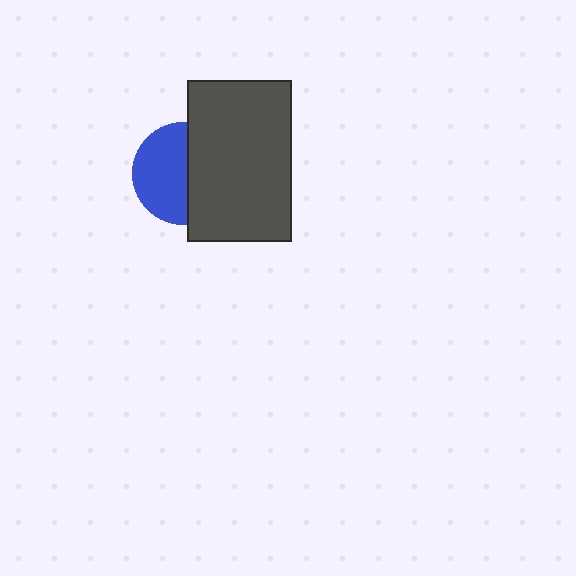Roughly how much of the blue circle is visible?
About half of it is visible (roughly 55%).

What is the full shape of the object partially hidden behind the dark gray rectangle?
The partially hidden object is a blue circle.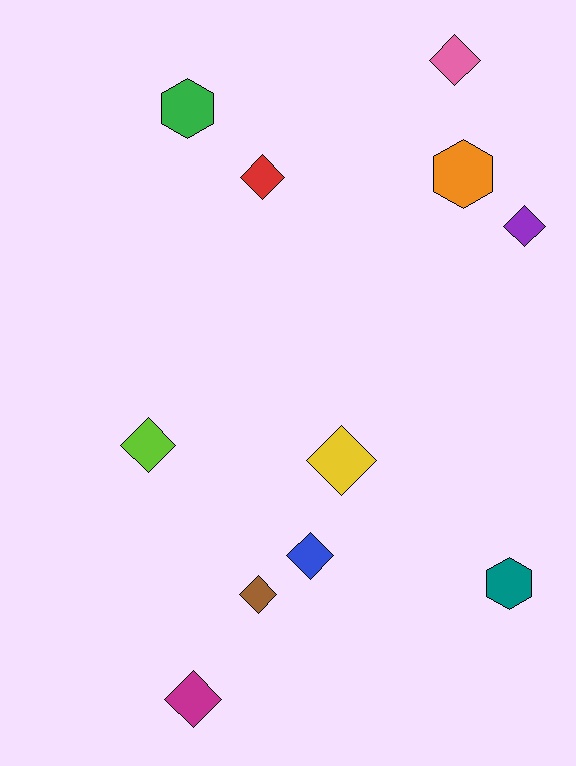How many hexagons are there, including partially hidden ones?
There are 3 hexagons.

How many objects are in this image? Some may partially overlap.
There are 11 objects.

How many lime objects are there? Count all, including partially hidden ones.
There is 1 lime object.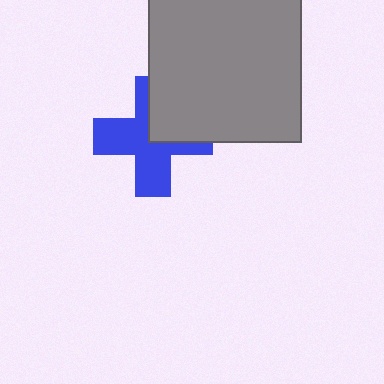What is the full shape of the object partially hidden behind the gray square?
The partially hidden object is a blue cross.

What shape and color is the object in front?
The object in front is a gray square.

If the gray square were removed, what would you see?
You would see the complete blue cross.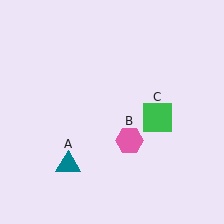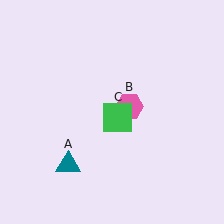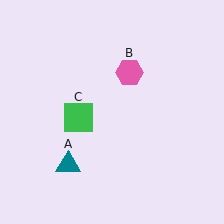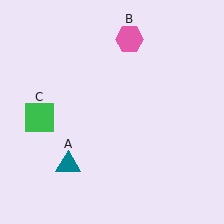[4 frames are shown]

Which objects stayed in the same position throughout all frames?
Teal triangle (object A) remained stationary.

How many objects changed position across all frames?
2 objects changed position: pink hexagon (object B), green square (object C).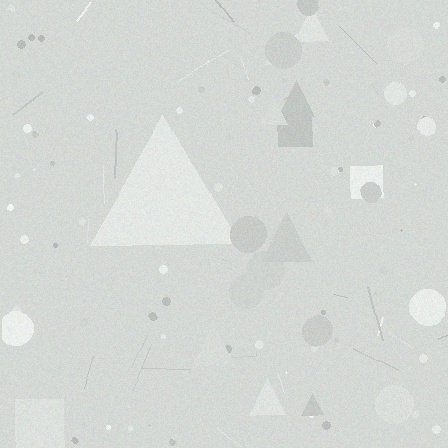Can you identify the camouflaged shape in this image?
The camouflaged shape is a triangle.